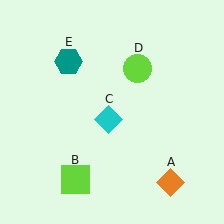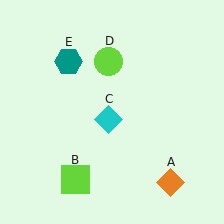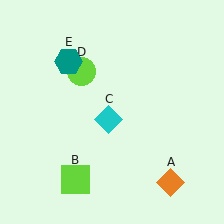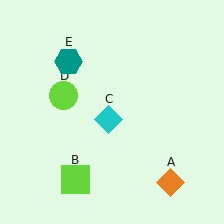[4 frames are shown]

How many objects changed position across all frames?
1 object changed position: lime circle (object D).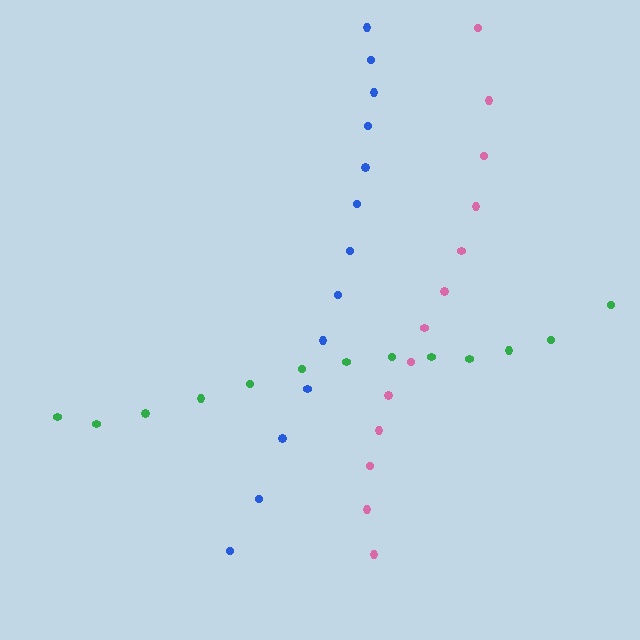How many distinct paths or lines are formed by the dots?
There are 3 distinct paths.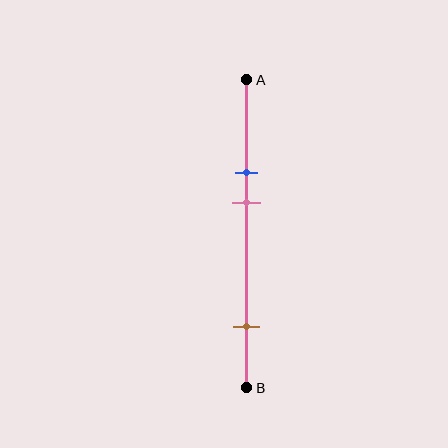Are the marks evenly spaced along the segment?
No, the marks are not evenly spaced.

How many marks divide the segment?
There are 3 marks dividing the segment.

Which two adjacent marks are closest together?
The blue and pink marks are the closest adjacent pair.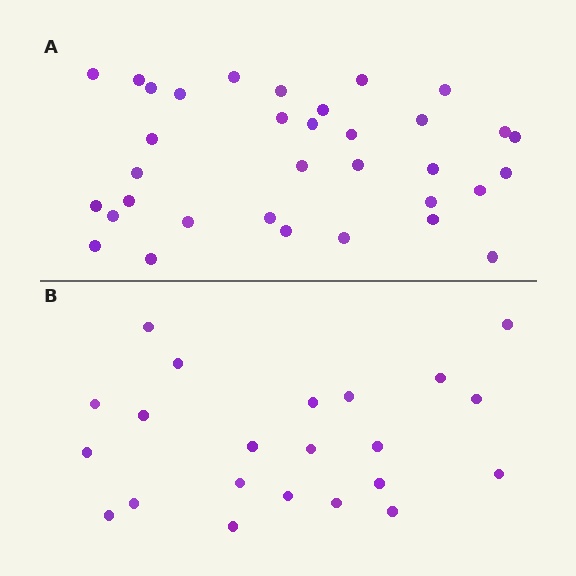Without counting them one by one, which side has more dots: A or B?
Region A (the top region) has more dots.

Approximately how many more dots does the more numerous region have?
Region A has roughly 12 or so more dots than region B.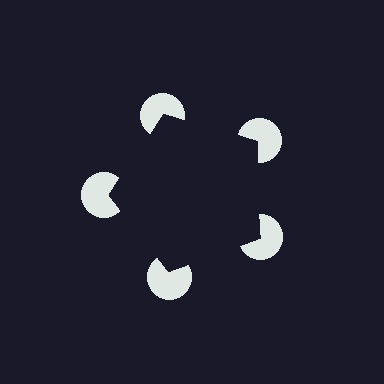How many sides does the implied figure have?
5 sides.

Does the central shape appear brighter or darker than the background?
It typically appears slightly darker than the background, even though no actual brightness change is drawn.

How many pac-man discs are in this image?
There are 5 — one at each vertex of the illusory pentagon.